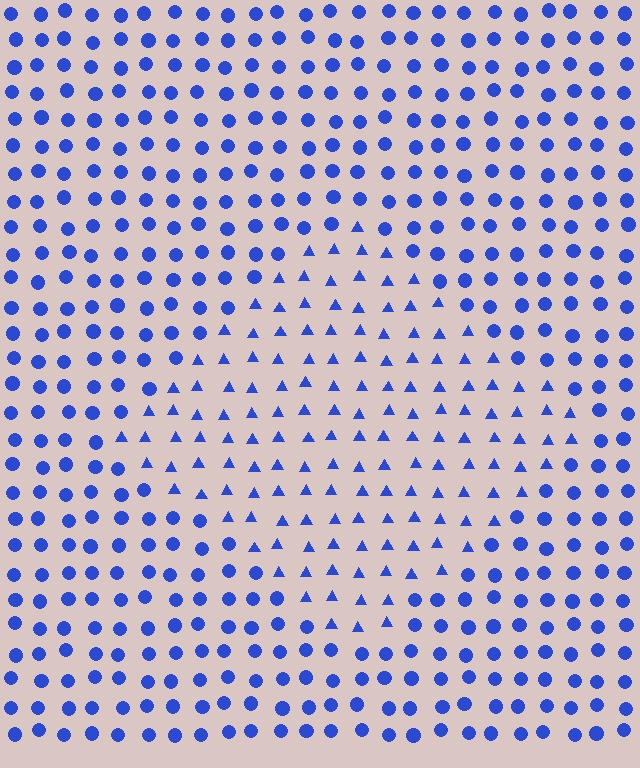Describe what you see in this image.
The image is filled with small blue elements arranged in a uniform grid. A diamond-shaped region contains triangles, while the surrounding area contains circles. The boundary is defined purely by the change in element shape.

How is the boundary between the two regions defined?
The boundary is defined by a change in element shape: triangles inside vs. circles outside. All elements share the same color and spacing.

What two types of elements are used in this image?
The image uses triangles inside the diamond region and circles outside it.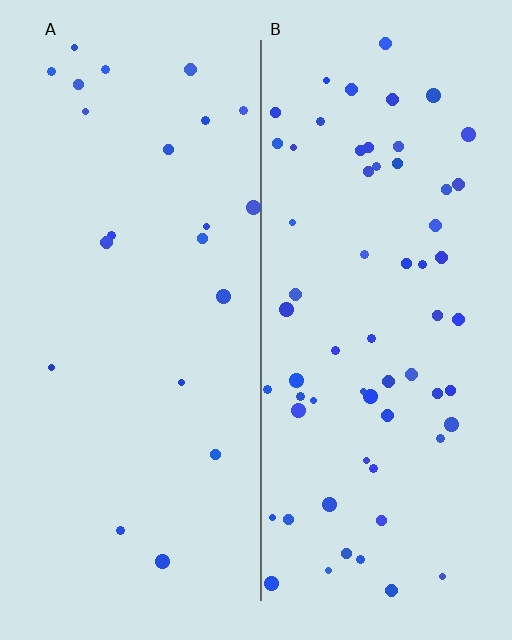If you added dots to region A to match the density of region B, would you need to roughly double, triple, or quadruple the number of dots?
Approximately triple.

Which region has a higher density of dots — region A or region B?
B (the right).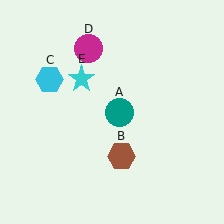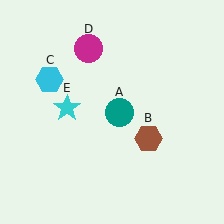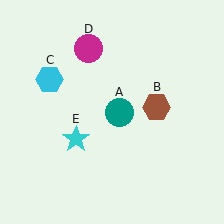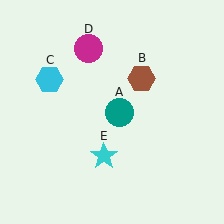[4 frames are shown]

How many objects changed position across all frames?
2 objects changed position: brown hexagon (object B), cyan star (object E).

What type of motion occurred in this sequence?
The brown hexagon (object B), cyan star (object E) rotated counterclockwise around the center of the scene.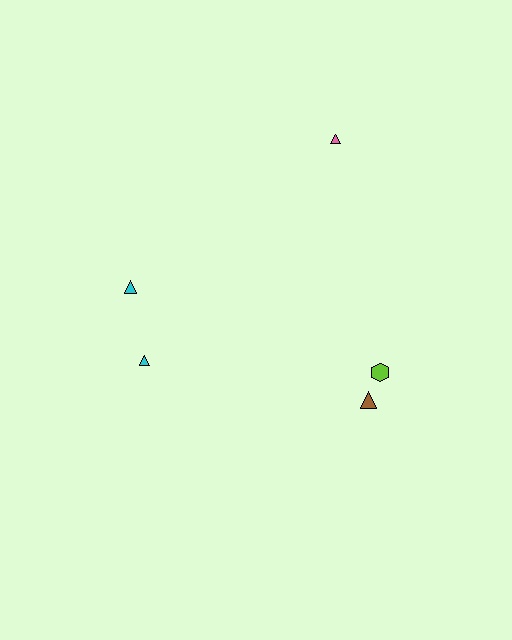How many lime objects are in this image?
There is 1 lime object.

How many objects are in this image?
There are 5 objects.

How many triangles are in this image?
There are 4 triangles.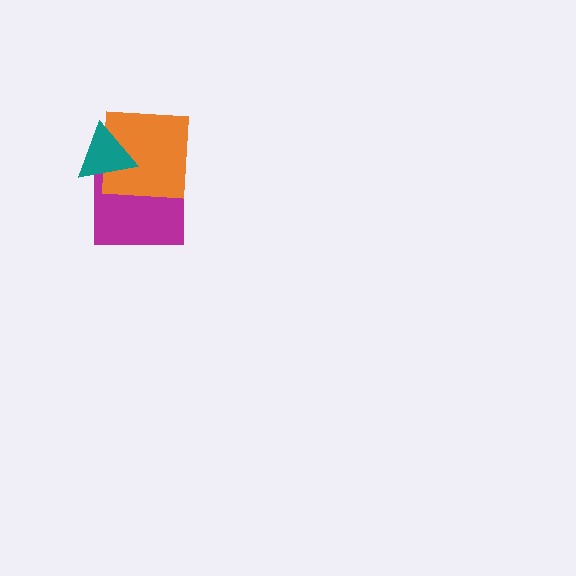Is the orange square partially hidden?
Yes, it is partially covered by another shape.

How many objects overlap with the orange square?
2 objects overlap with the orange square.